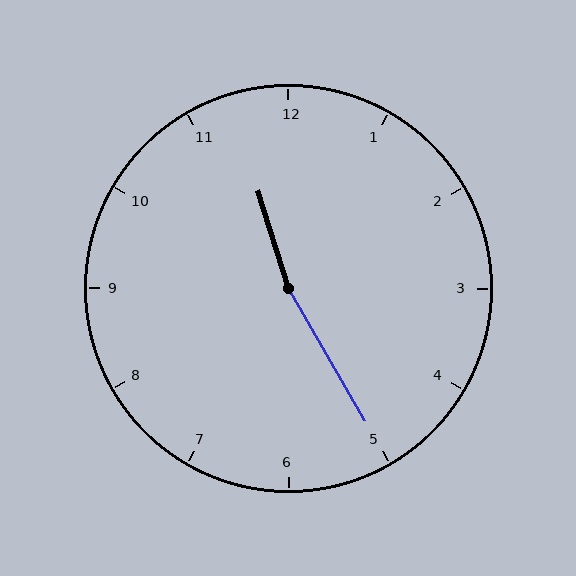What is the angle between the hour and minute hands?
Approximately 168 degrees.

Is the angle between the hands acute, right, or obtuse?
It is obtuse.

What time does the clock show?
11:25.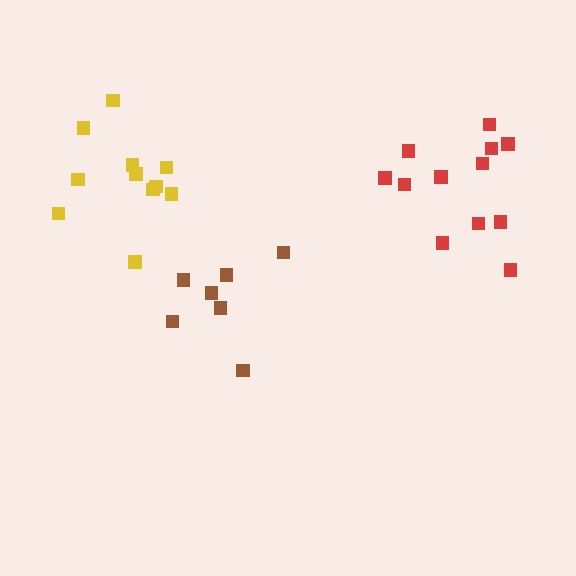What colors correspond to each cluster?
The clusters are colored: brown, red, yellow.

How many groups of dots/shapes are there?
There are 3 groups.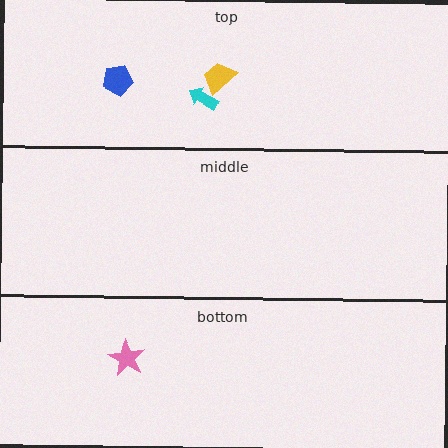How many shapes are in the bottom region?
1.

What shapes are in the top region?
The cyan arrow, the yellow trapezoid, the blue pentagon.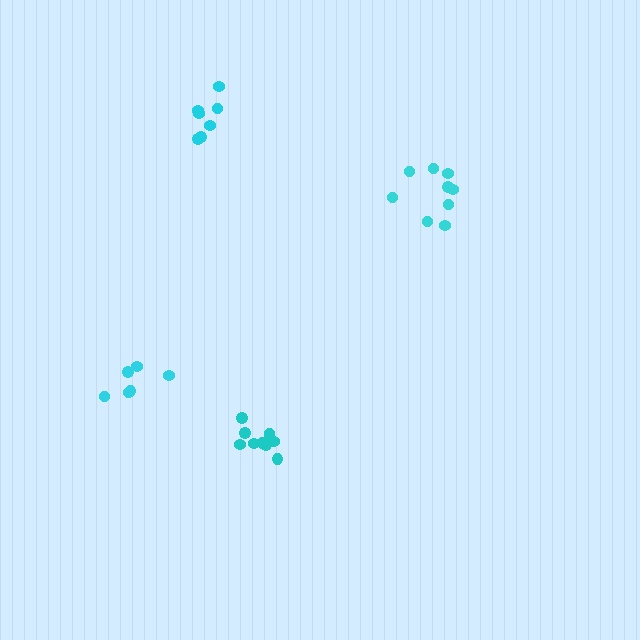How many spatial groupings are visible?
There are 4 spatial groupings.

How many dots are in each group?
Group 1: 11 dots, Group 2: 6 dots, Group 3: 7 dots, Group 4: 9 dots (33 total).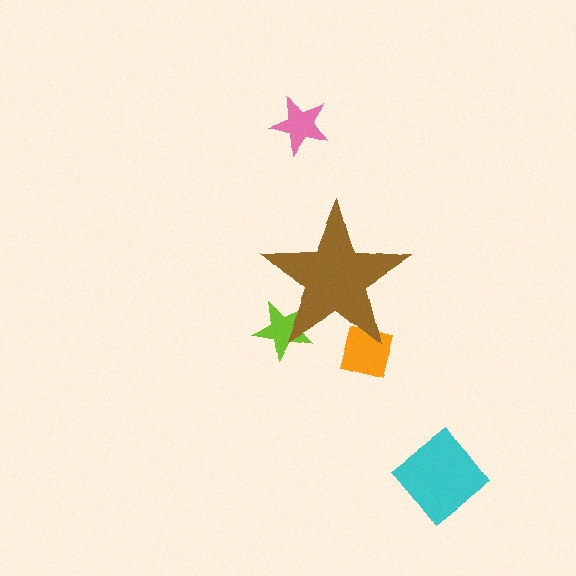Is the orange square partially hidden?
Yes, the orange square is partially hidden behind the brown star.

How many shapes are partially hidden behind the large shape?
2 shapes are partially hidden.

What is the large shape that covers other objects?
A brown star.